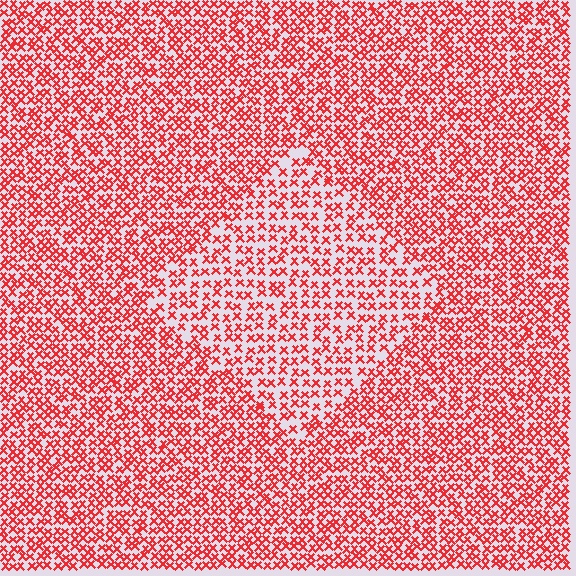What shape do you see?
I see a diamond.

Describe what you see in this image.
The image contains small red elements arranged at two different densities. A diamond-shaped region is visible where the elements are less densely packed than the surrounding area.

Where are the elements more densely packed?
The elements are more densely packed outside the diamond boundary.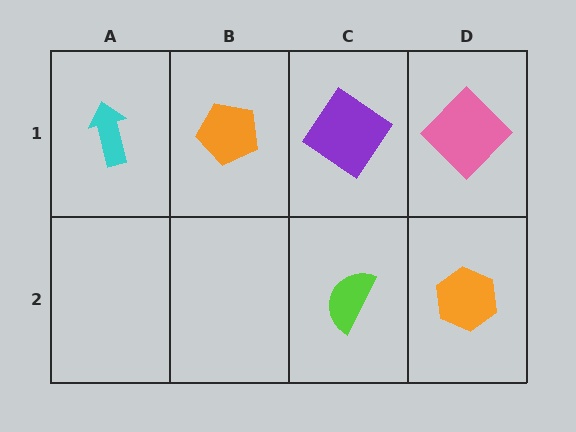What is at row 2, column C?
A lime semicircle.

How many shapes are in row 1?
4 shapes.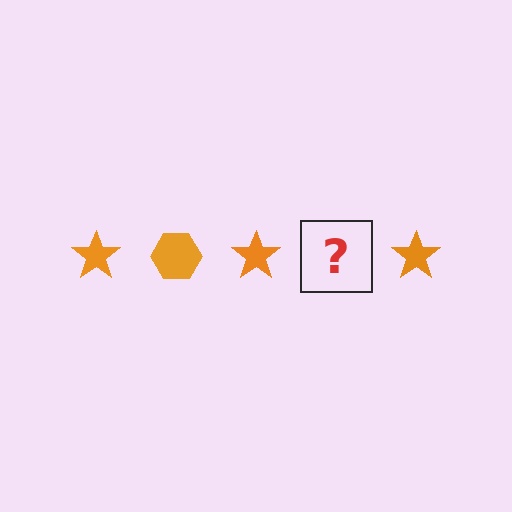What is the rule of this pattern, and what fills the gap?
The rule is that the pattern cycles through star, hexagon shapes in orange. The gap should be filled with an orange hexagon.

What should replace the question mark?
The question mark should be replaced with an orange hexagon.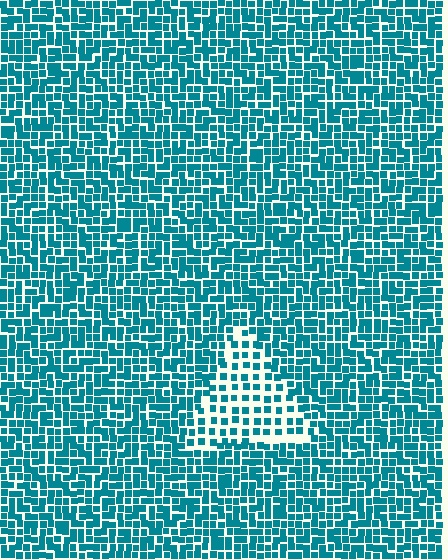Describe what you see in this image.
The image contains small teal elements arranged at two different densities. A triangle-shaped region is visible where the elements are less densely packed than the surrounding area.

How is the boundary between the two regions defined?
The boundary is defined by a change in element density (approximately 2.0x ratio). All elements are the same color, size, and shape.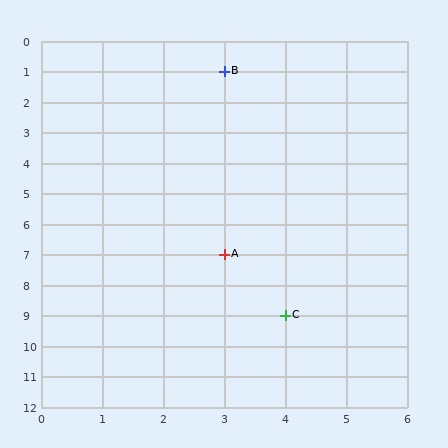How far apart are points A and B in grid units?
Points A and B are 6 rows apart.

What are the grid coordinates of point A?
Point A is at grid coordinates (3, 7).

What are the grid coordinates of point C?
Point C is at grid coordinates (4, 9).